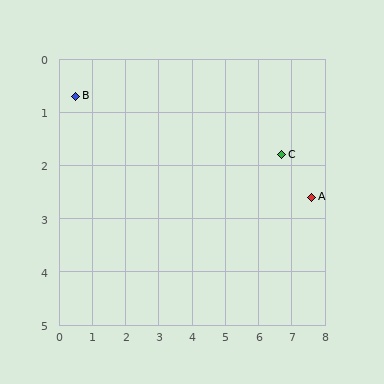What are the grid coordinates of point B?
Point B is at approximately (0.5, 0.7).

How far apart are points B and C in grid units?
Points B and C are about 6.3 grid units apart.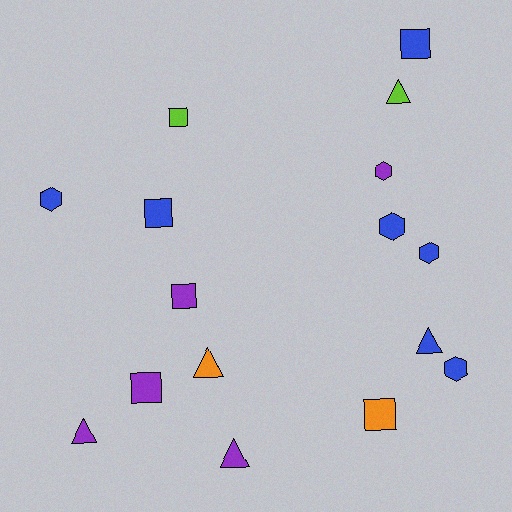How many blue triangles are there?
There is 1 blue triangle.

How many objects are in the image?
There are 16 objects.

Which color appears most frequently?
Blue, with 7 objects.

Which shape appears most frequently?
Square, with 6 objects.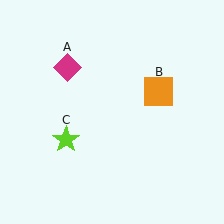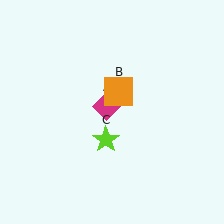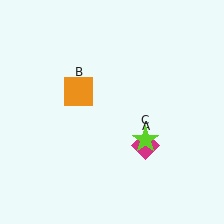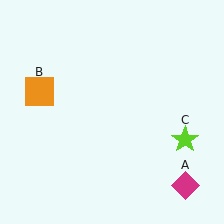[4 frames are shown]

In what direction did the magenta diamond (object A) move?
The magenta diamond (object A) moved down and to the right.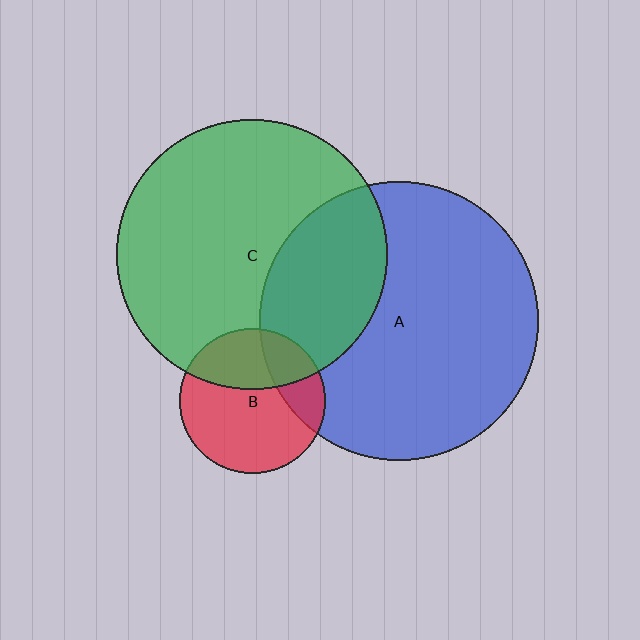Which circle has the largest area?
Circle A (blue).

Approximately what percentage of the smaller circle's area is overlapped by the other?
Approximately 30%.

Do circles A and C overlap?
Yes.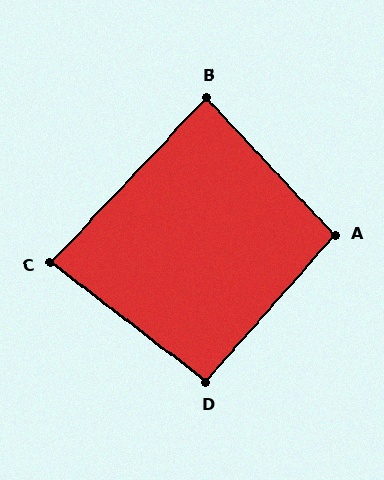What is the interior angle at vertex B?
Approximately 86 degrees (approximately right).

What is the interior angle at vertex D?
Approximately 94 degrees (approximately right).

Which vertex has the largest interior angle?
A, at approximately 96 degrees.